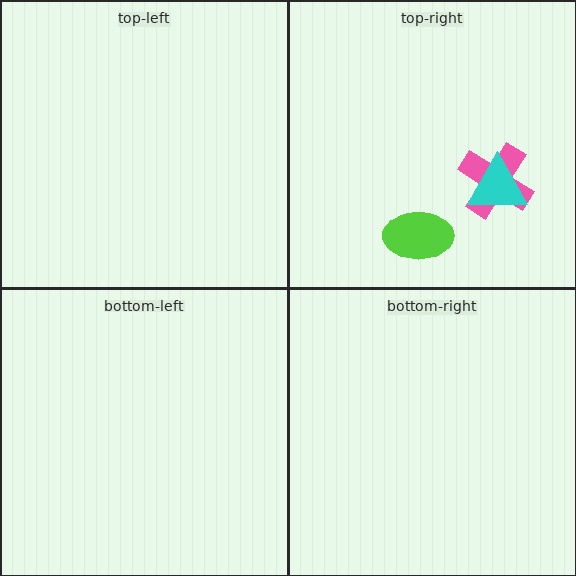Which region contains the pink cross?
The top-right region.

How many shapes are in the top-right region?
3.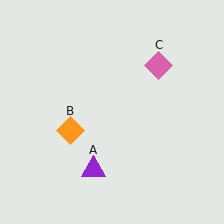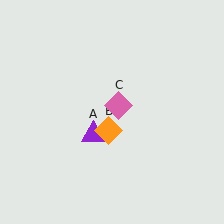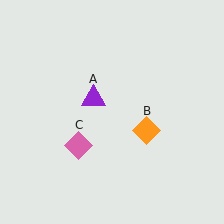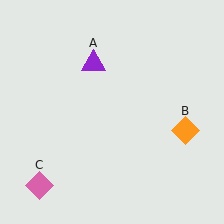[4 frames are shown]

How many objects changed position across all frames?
3 objects changed position: purple triangle (object A), orange diamond (object B), pink diamond (object C).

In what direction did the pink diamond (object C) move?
The pink diamond (object C) moved down and to the left.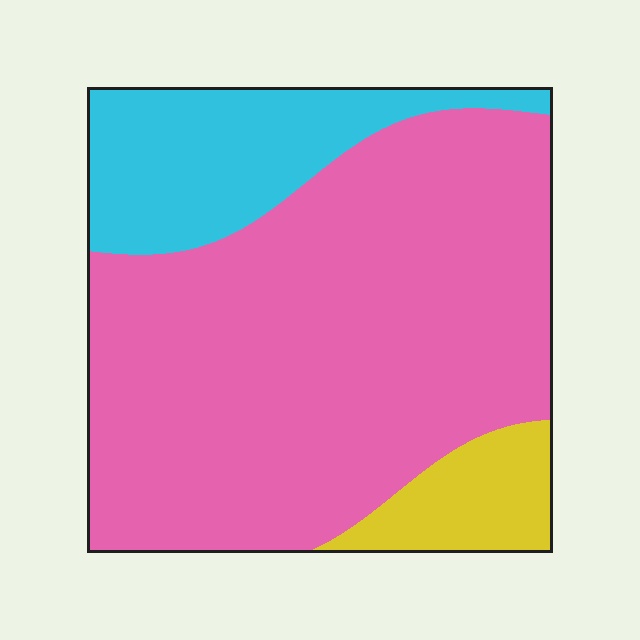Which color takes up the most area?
Pink, at roughly 70%.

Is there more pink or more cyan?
Pink.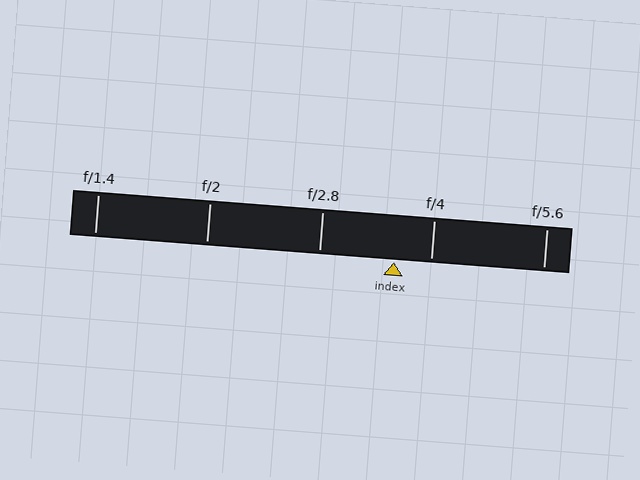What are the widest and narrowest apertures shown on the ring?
The widest aperture shown is f/1.4 and the narrowest is f/5.6.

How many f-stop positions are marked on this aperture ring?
There are 5 f-stop positions marked.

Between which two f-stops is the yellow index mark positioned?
The index mark is between f/2.8 and f/4.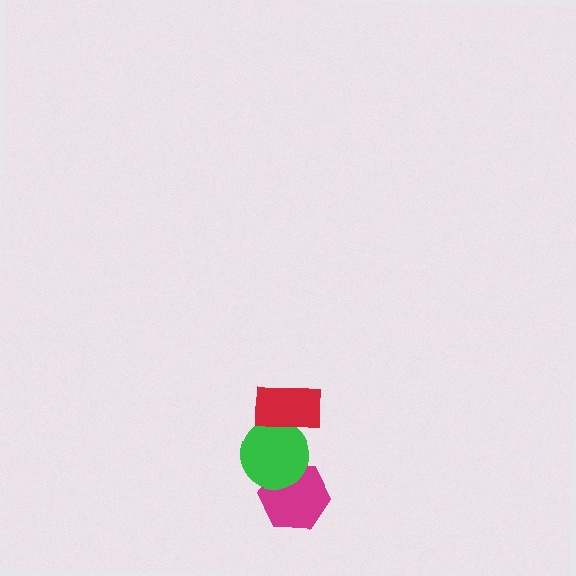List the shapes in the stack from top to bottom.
From top to bottom: the red rectangle, the green circle, the magenta hexagon.